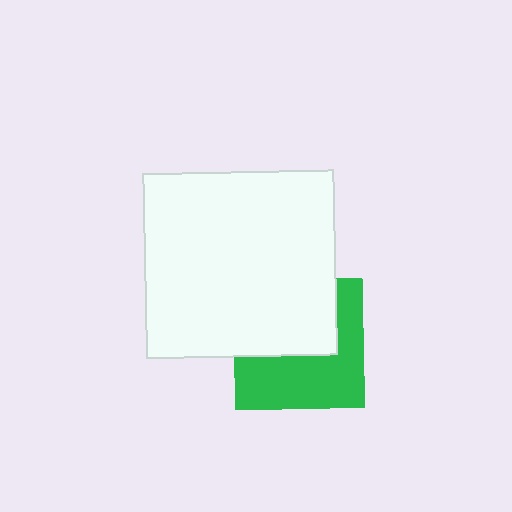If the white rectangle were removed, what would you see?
You would see the complete green square.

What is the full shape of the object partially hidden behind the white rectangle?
The partially hidden object is a green square.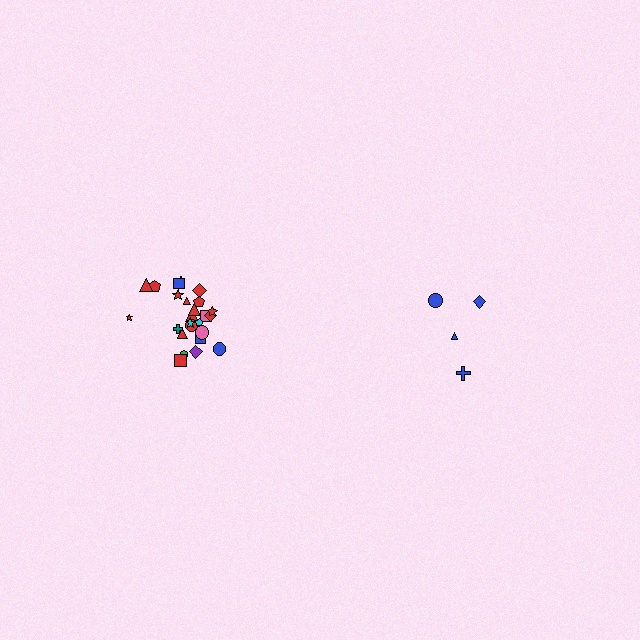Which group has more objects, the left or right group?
The left group.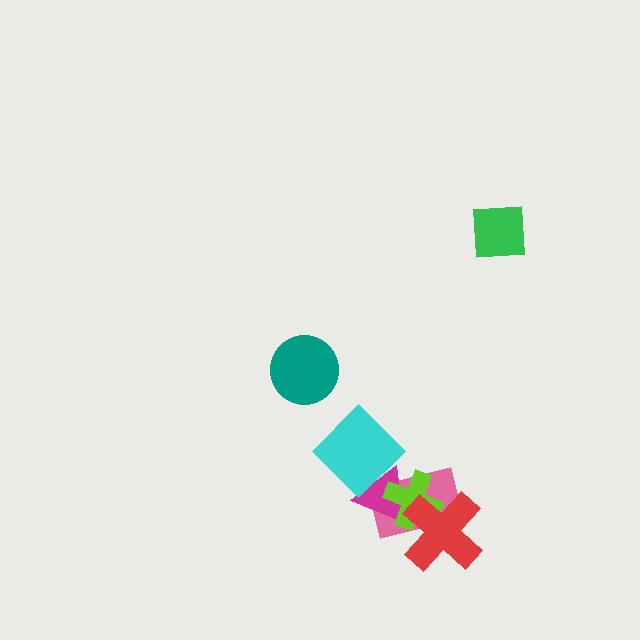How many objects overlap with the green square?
0 objects overlap with the green square.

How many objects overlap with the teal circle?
0 objects overlap with the teal circle.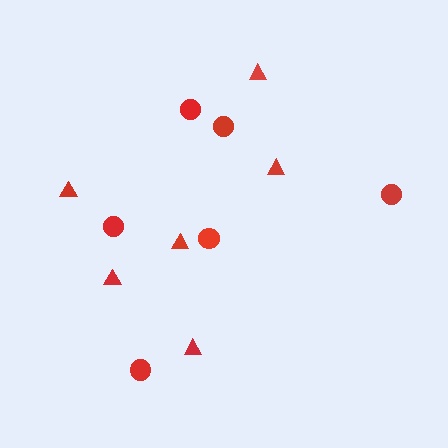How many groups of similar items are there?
There are 2 groups: one group of circles (6) and one group of triangles (6).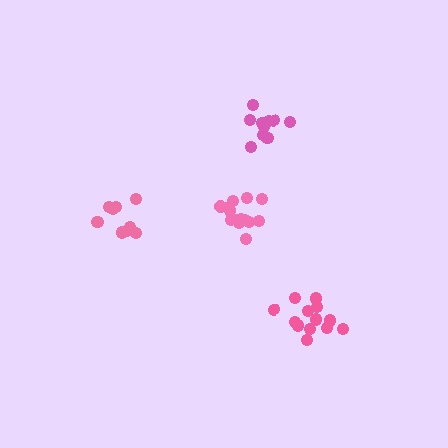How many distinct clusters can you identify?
There are 4 distinct clusters.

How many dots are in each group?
Group 1: 13 dots, Group 2: 14 dots, Group 3: 10 dots, Group 4: 9 dots (46 total).